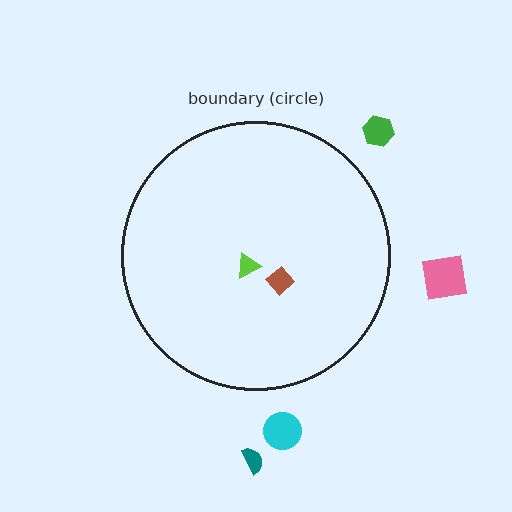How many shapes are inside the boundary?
2 inside, 4 outside.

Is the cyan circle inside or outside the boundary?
Outside.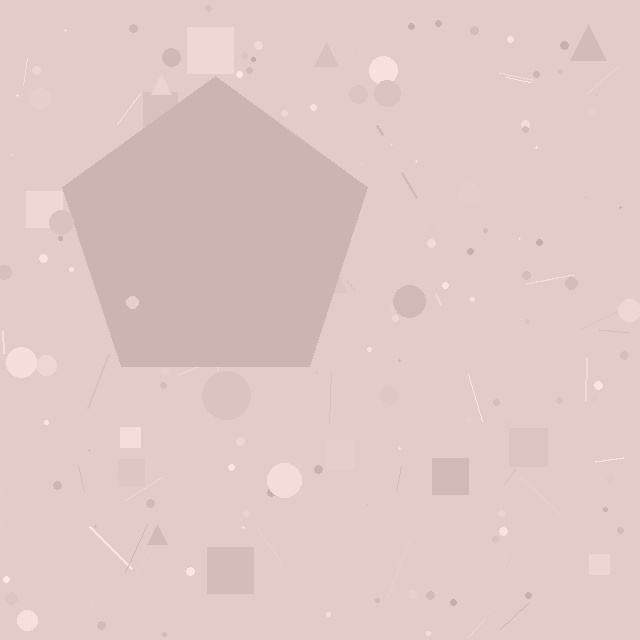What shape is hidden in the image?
A pentagon is hidden in the image.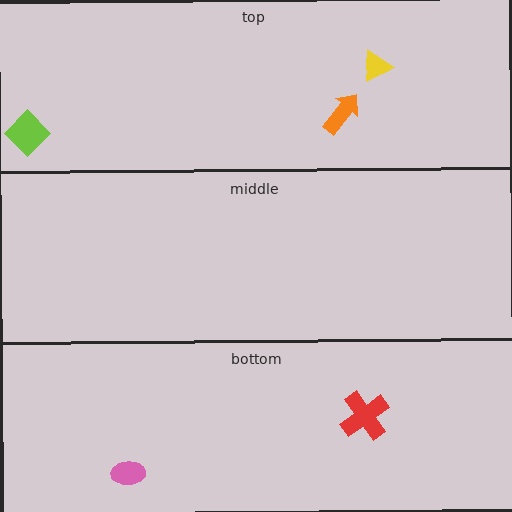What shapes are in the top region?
The lime diamond, the yellow triangle, the orange arrow.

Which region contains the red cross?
The bottom region.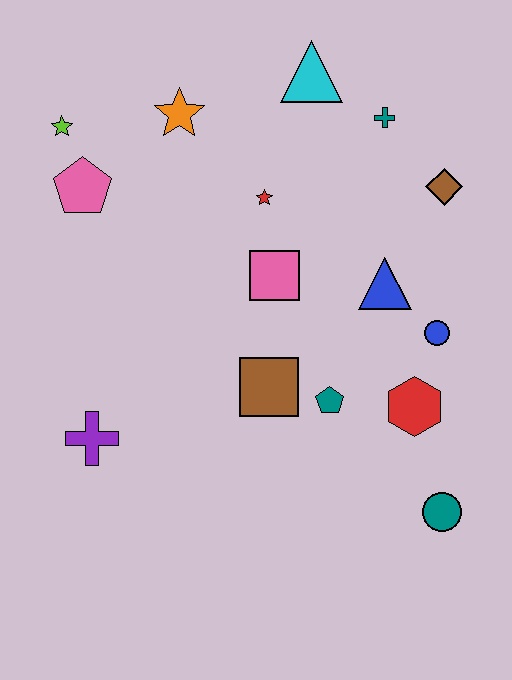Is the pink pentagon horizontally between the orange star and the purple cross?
No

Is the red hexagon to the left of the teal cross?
No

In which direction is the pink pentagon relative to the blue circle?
The pink pentagon is to the left of the blue circle.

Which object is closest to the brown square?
The teal pentagon is closest to the brown square.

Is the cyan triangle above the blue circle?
Yes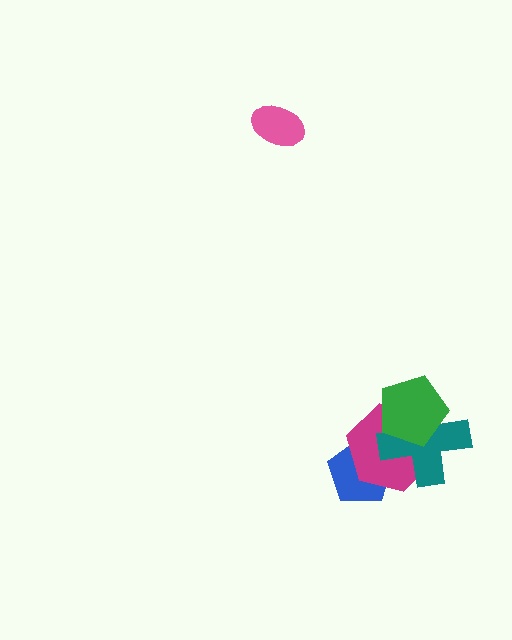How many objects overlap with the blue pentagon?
2 objects overlap with the blue pentagon.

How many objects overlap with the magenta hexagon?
3 objects overlap with the magenta hexagon.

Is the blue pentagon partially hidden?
Yes, it is partially covered by another shape.